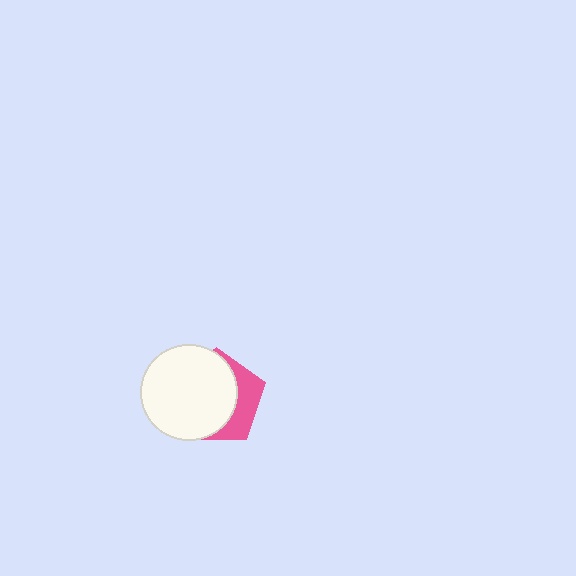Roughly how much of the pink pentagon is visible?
A small part of it is visible (roughly 32%).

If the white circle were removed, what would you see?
You would see the complete pink pentagon.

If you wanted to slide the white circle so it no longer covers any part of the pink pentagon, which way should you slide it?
Slide it left — that is the most direct way to separate the two shapes.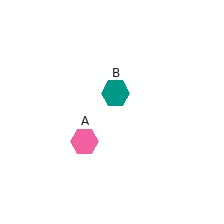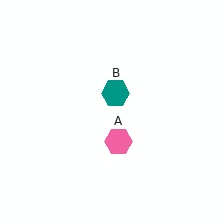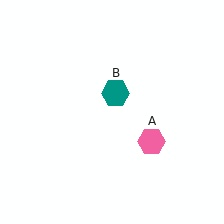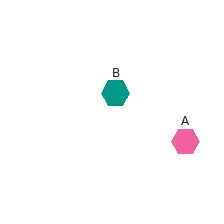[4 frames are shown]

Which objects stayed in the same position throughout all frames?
Teal hexagon (object B) remained stationary.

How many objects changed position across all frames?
1 object changed position: pink hexagon (object A).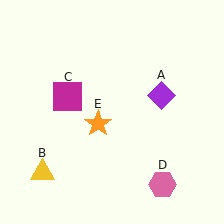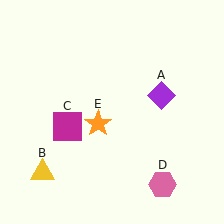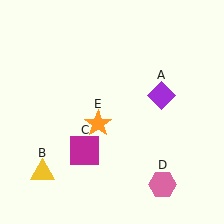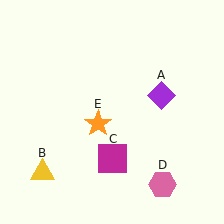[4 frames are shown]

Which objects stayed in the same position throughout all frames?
Purple diamond (object A) and yellow triangle (object B) and pink hexagon (object D) and orange star (object E) remained stationary.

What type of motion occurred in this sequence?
The magenta square (object C) rotated counterclockwise around the center of the scene.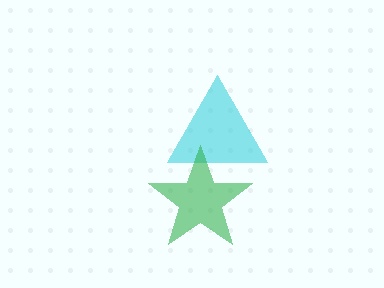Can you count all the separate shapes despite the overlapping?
Yes, there are 2 separate shapes.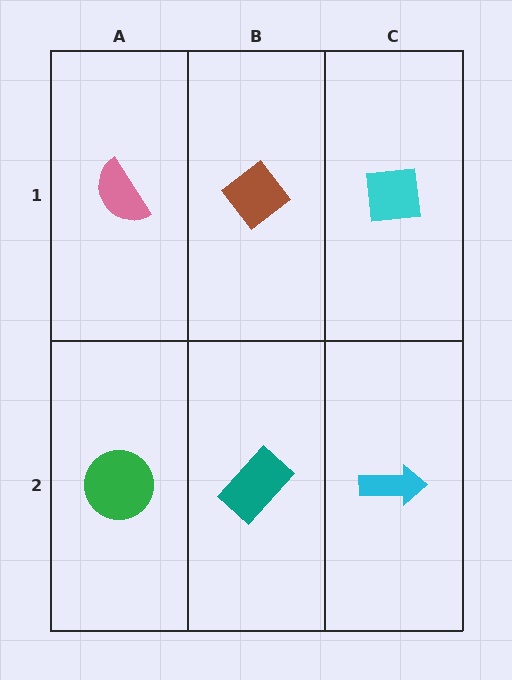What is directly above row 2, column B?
A brown diamond.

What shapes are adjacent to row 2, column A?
A pink semicircle (row 1, column A), a teal rectangle (row 2, column B).